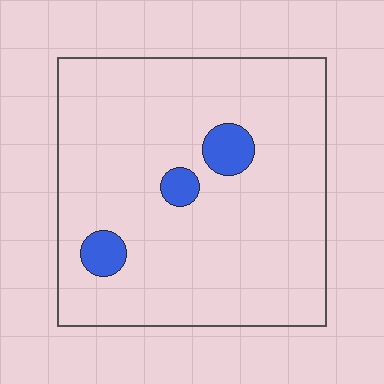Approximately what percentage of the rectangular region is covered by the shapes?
Approximately 5%.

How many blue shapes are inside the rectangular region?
3.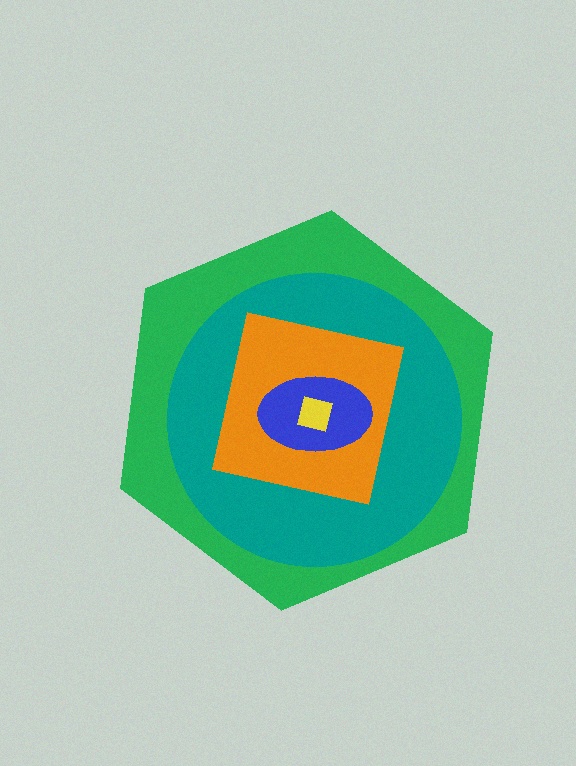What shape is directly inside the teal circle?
The orange square.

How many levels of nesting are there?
5.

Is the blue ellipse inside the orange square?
Yes.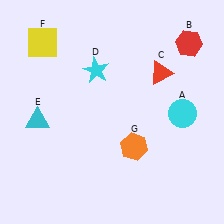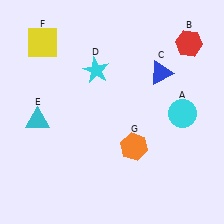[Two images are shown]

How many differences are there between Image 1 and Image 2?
There is 1 difference between the two images.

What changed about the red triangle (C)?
In Image 1, C is red. In Image 2, it changed to blue.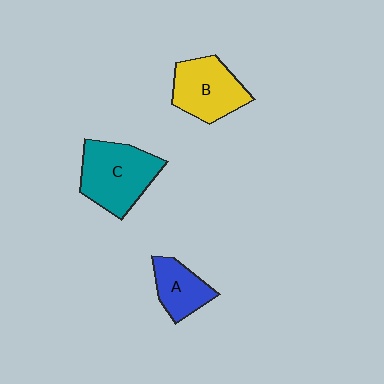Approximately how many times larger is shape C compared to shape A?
Approximately 1.7 times.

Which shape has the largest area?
Shape C (teal).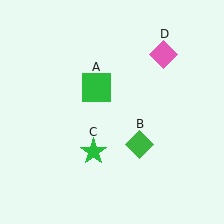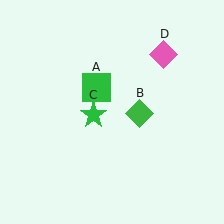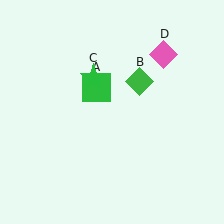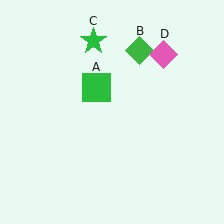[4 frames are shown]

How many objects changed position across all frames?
2 objects changed position: green diamond (object B), green star (object C).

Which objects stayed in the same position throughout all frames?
Green square (object A) and pink diamond (object D) remained stationary.